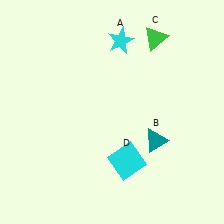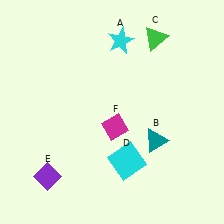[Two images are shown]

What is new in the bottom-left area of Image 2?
A purple diamond (E) was added in the bottom-left area of Image 2.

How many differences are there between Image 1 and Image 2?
There are 2 differences between the two images.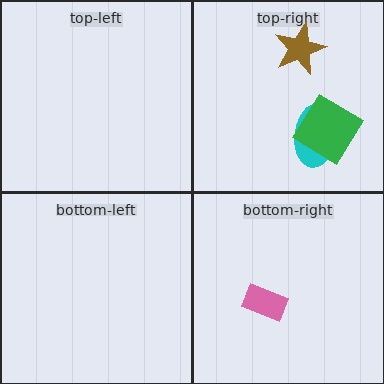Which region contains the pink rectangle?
The bottom-right region.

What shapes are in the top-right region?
The brown star, the cyan ellipse, the green diamond.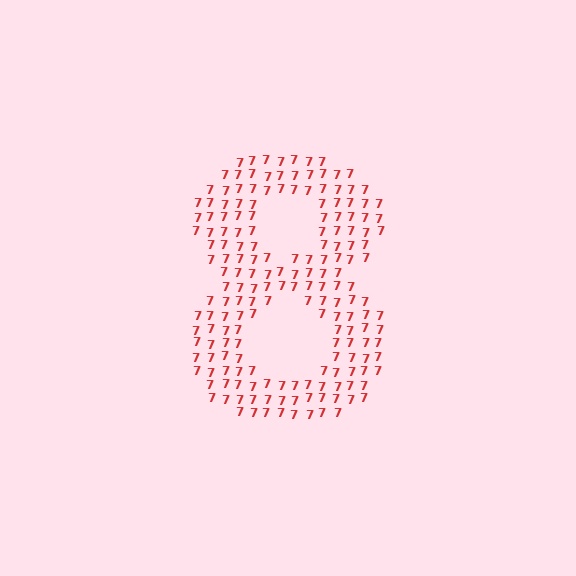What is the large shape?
The large shape is the digit 8.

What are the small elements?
The small elements are digit 7's.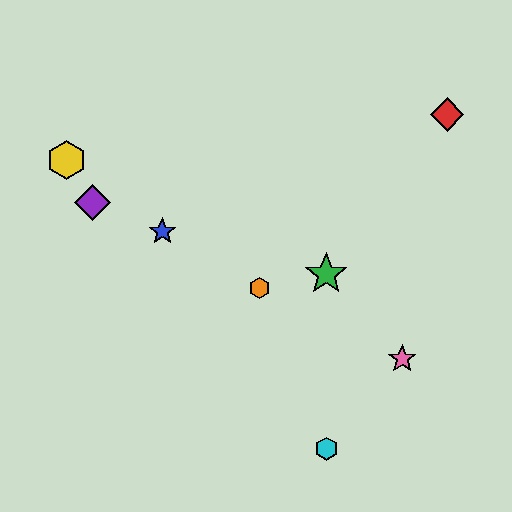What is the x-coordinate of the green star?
The green star is at x≈326.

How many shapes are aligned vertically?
2 shapes (the green star, the cyan hexagon) are aligned vertically.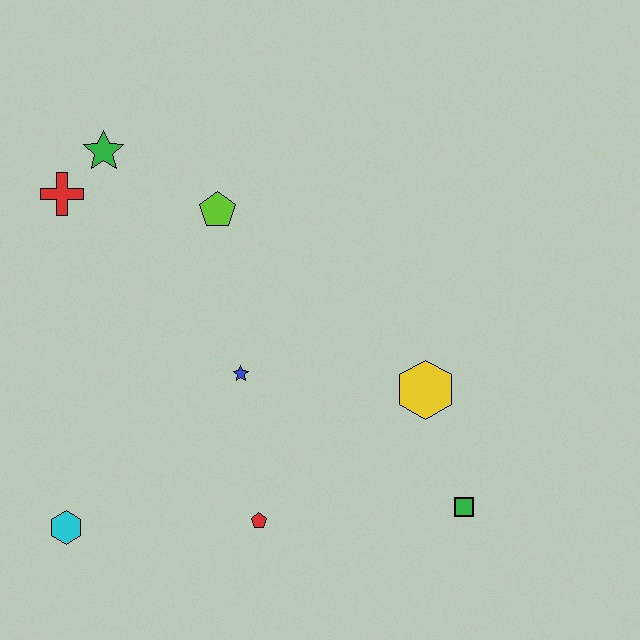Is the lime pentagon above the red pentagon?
Yes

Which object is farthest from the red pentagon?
The green star is farthest from the red pentagon.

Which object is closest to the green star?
The red cross is closest to the green star.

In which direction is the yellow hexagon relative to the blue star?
The yellow hexagon is to the right of the blue star.